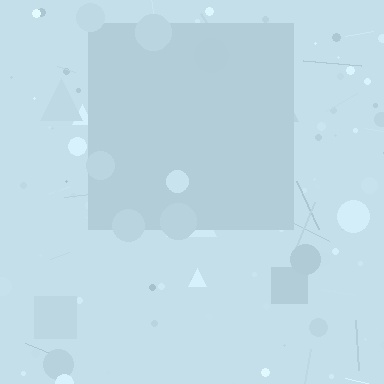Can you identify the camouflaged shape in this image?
The camouflaged shape is a square.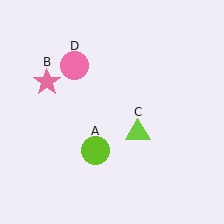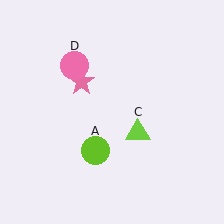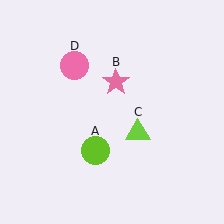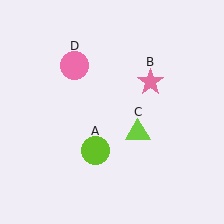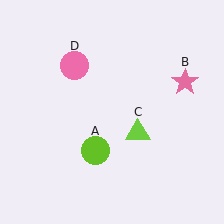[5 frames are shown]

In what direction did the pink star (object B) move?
The pink star (object B) moved right.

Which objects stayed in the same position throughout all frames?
Lime circle (object A) and lime triangle (object C) and pink circle (object D) remained stationary.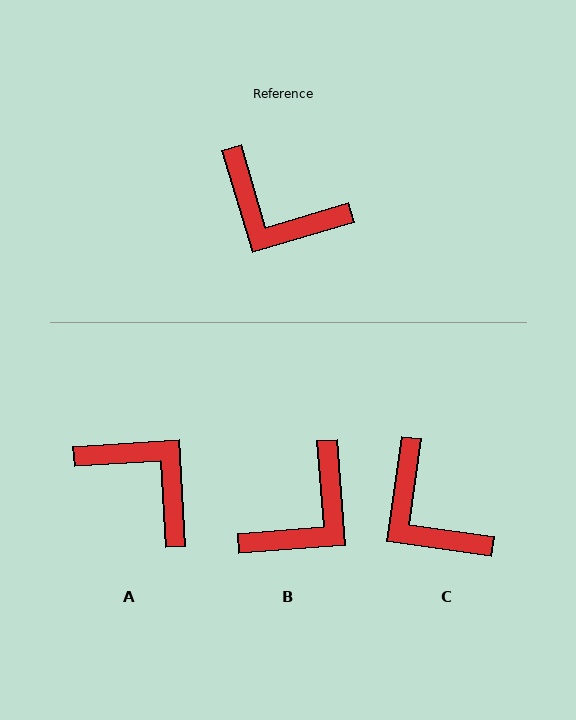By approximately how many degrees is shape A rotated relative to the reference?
Approximately 167 degrees counter-clockwise.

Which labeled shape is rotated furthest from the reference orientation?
A, about 167 degrees away.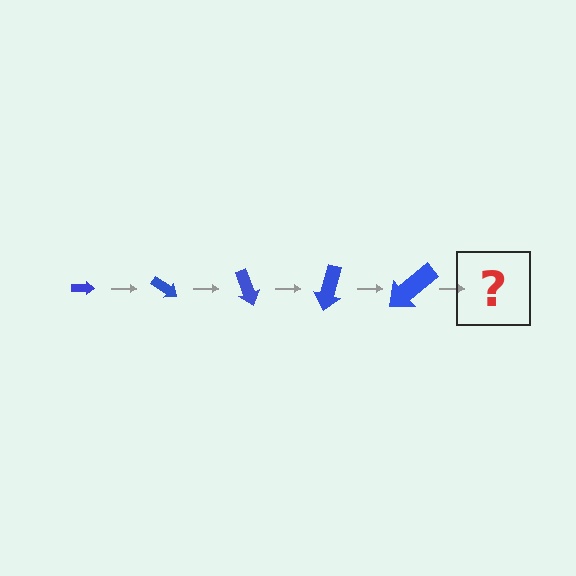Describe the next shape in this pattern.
It should be an arrow, larger than the previous one and rotated 175 degrees from the start.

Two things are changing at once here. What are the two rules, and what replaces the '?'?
The two rules are that the arrow grows larger each step and it rotates 35 degrees each step. The '?' should be an arrow, larger than the previous one and rotated 175 degrees from the start.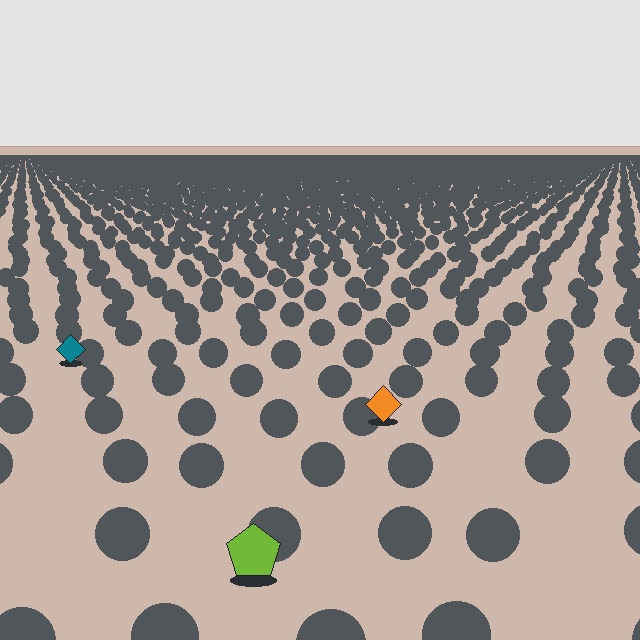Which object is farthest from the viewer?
The teal diamond is farthest from the viewer. It appears smaller and the ground texture around it is denser.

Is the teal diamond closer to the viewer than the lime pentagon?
No. The lime pentagon is closer — you can tell from the texture gradient: the ground texture is coarser near it.